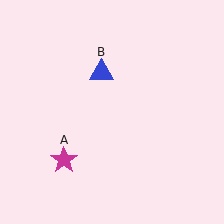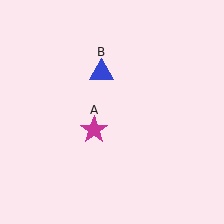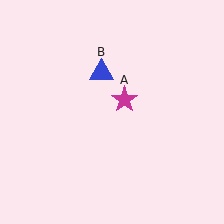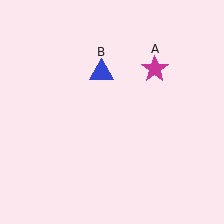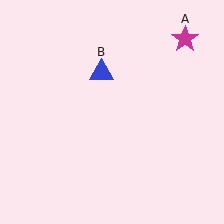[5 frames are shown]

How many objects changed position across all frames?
1 object changed position: magenta star (object A).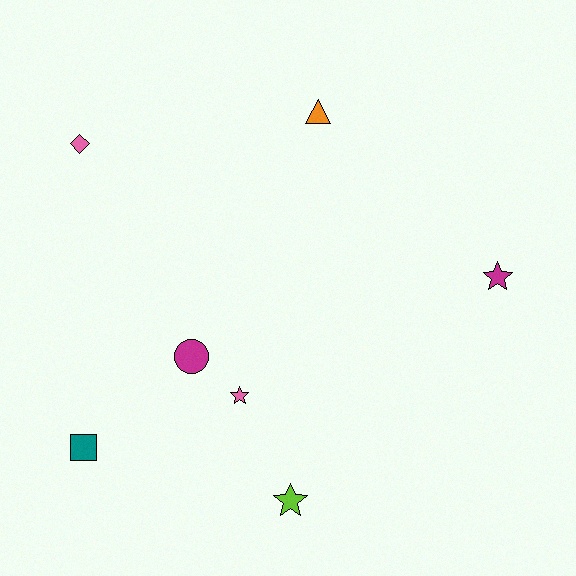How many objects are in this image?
There are 7 objects.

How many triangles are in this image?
There is 1 triangle.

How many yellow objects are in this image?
There are no yellow objects.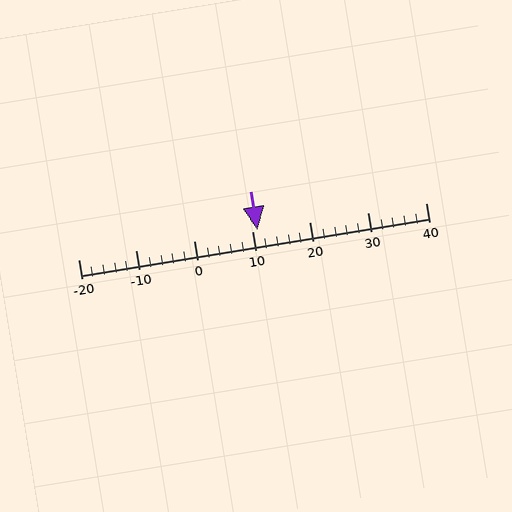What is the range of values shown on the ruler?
The ruler shows values from -20 to 40.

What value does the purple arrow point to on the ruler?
The purple arrow points to approximately 11.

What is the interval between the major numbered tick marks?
The major tick marks are spaced 10 units apart.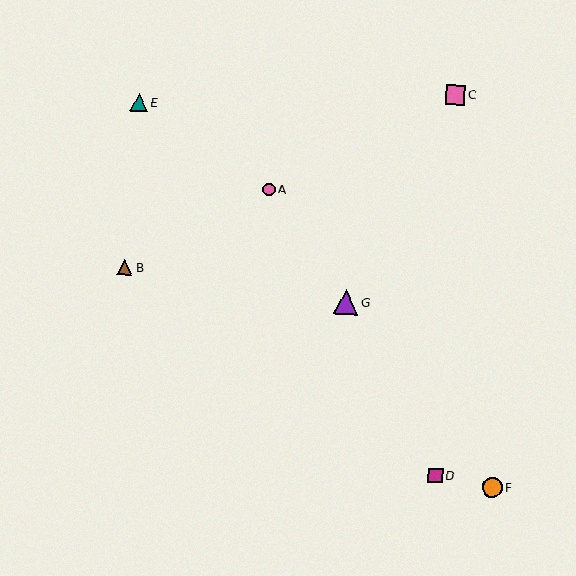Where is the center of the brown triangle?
The center of the brown triangle is at (125, 268).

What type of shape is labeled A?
Shape A is a pink circle.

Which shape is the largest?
The purple triangle (labeled G) is the largest.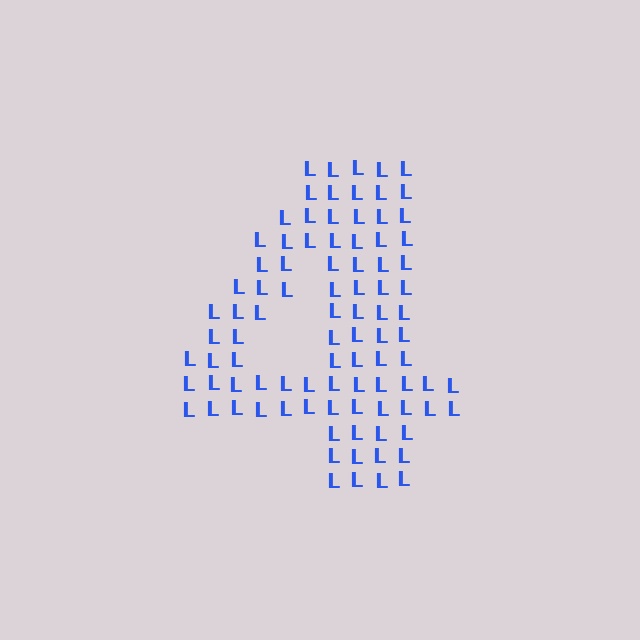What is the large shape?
The large shape is the digit 4.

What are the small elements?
The small elements are letter L's.